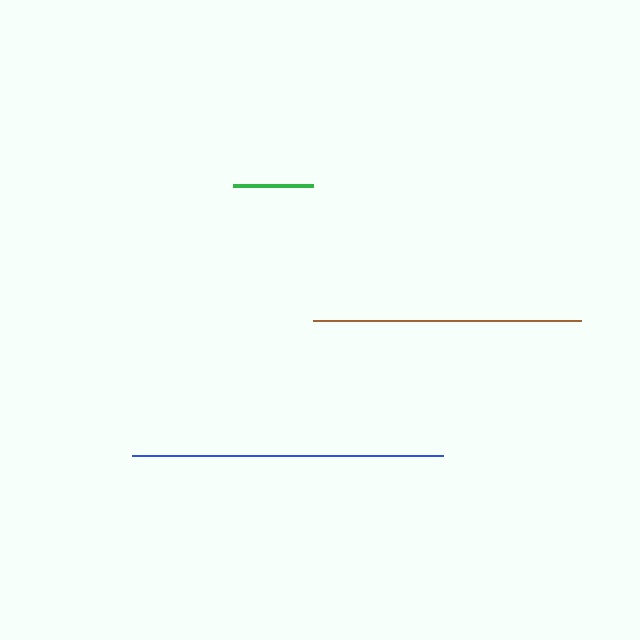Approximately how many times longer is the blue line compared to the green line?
The blue line is approximately 3.9 times the length of the green line.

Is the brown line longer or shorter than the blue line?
The blue line is longer than the brown line.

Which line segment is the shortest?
The green line is the shortest at approximately 81 pixels.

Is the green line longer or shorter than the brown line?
The brown line is longer than the green line.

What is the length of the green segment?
The green segment is approximately 81 pixels long.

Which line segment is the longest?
The blue line is the longest at approximately 311 pixels.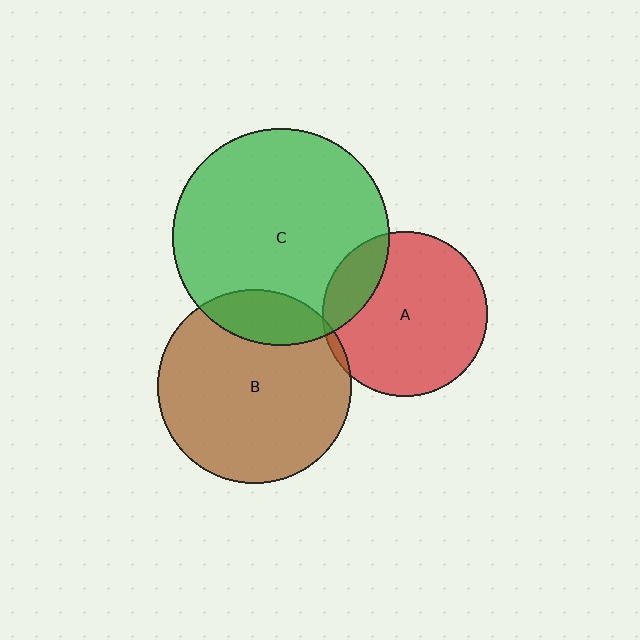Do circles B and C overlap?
Yes.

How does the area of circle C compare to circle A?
Approximately 1.7 times.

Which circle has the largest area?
Circle C (green).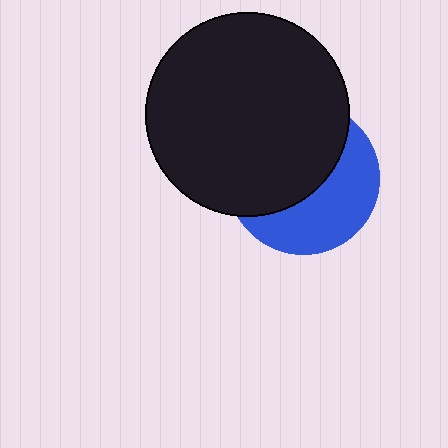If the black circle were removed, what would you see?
You would see the complete blue circle.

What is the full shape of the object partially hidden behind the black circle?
The partially hidden object is a blue circle.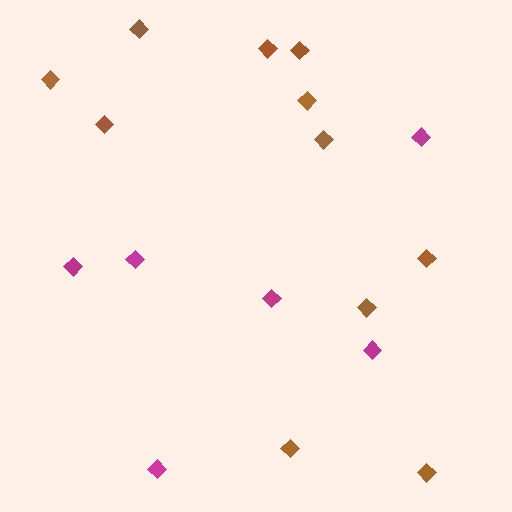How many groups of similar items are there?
There are 2 groups: one group of magenta diamonds (6) and one group of brown diamonds (11).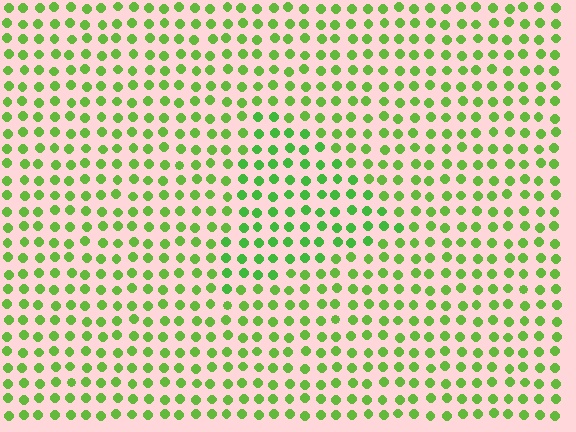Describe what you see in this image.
The image is filled with small lime elements in a uniform arrangement. A triangle-shaped region is visible where the elements are tinted to a slightly different hue, forming a subtle color boundary.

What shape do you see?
I see a triangle.